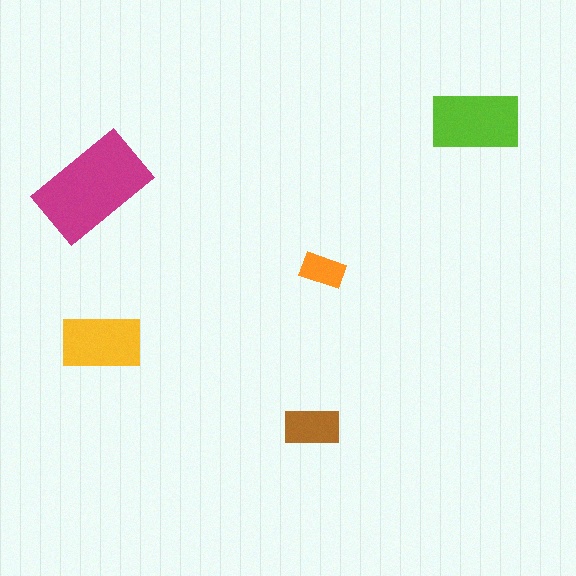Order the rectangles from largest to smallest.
the magenta one, the lime one, the yellow one, the brown one, the orange one.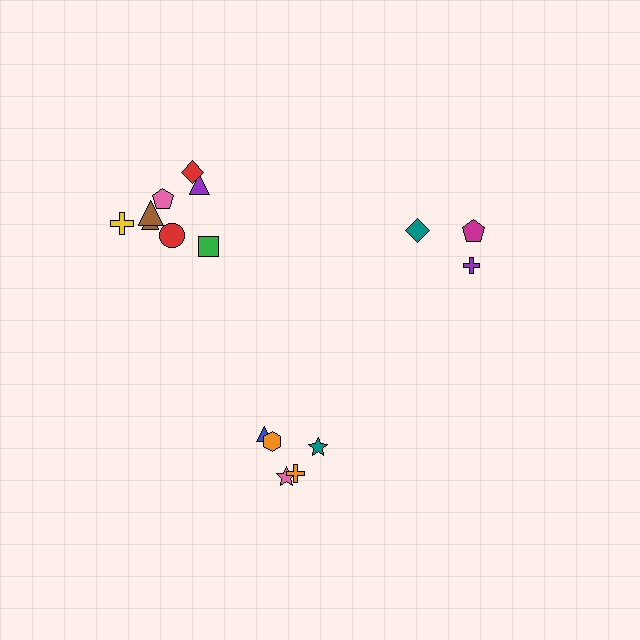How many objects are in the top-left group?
There are 8 objects.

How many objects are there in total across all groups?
There are 16 objects.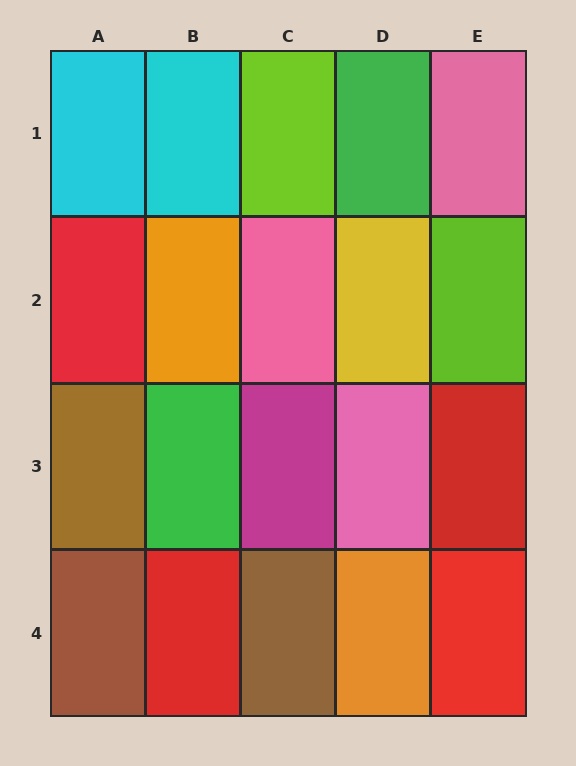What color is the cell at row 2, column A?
Red.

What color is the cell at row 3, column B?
Green.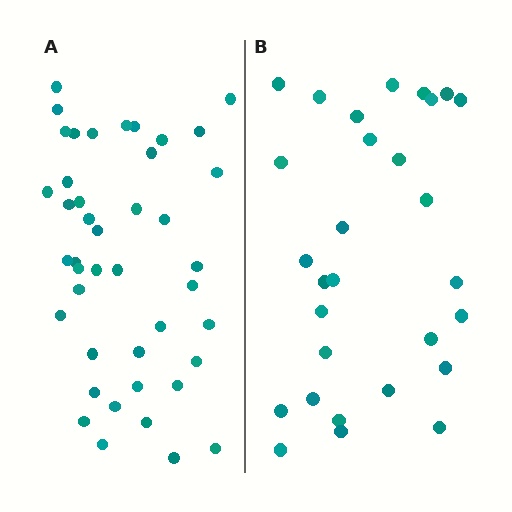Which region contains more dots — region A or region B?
Region A (the left region) has more dots.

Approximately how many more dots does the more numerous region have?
Region A has approximately 15 more dots than region B.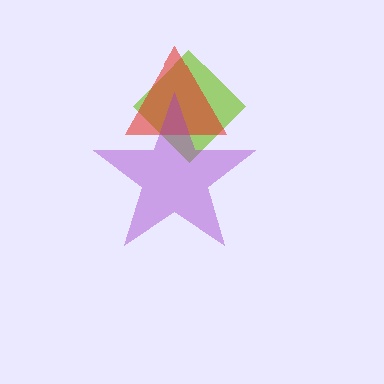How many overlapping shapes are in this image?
There are 3 overlapping shapes in the image.